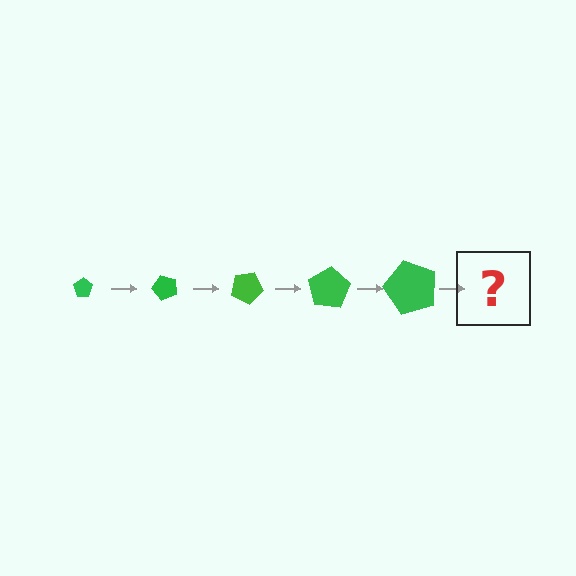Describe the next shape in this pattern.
It should be a pentagon, larger than the previous one and rotated 250 degrees from the start.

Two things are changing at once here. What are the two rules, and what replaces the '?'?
The two rules are that the pentagon grows larger each step and it rotates 50 degrees each step. The '?' should be a pentagon, larger than the previous one and rotated 250 degrees from the start.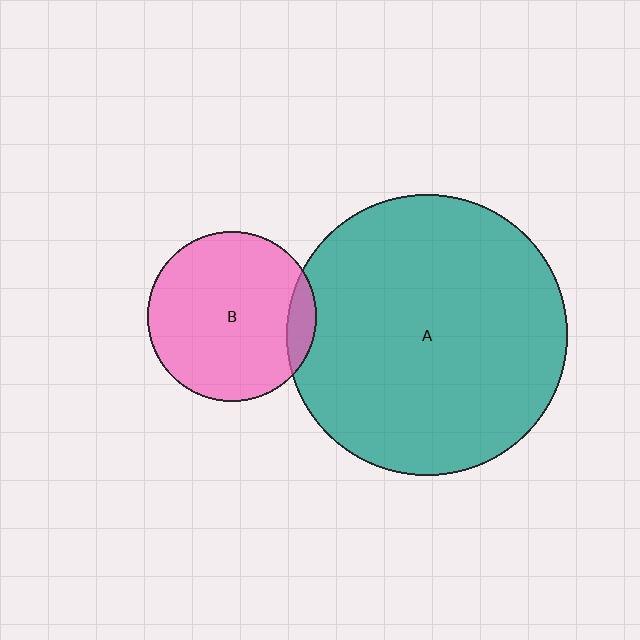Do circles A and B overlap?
Yes.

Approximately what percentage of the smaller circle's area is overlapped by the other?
Approximately 10%.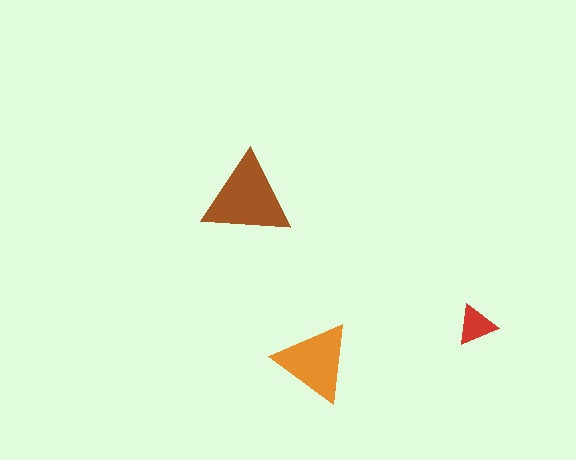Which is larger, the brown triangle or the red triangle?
The brown one.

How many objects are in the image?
There are 3 objects in the image.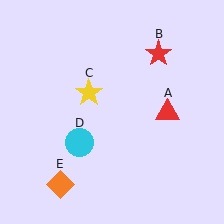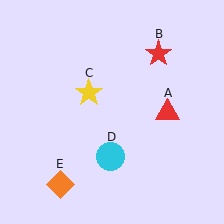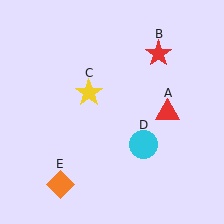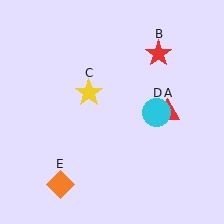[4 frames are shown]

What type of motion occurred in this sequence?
The cyan circle (object D) rotated counterclockwise around the center of the scene.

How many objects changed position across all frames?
1 object changed position: cyan circle (object D).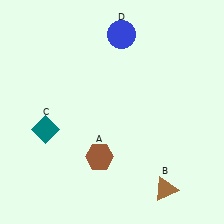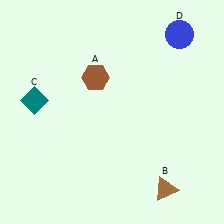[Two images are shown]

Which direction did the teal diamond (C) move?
The teal diamond (C) moved up.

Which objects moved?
The objects that moved are: the brown hexagon (A), the teal diamond (C), the blue circle (D).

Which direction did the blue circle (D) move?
The blue circle (D) moved right.